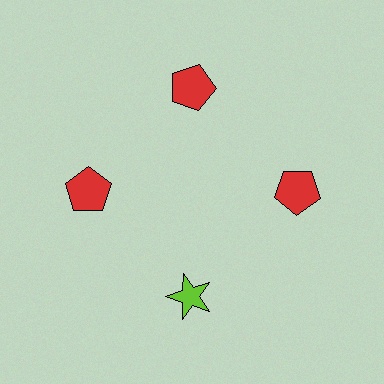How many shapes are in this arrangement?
There are 4 shapes arranged in a ring pattern.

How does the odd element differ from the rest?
It differs in both color (lime instead of red) and shape (star instead of pentagon).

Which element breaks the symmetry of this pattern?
The lime star at roughly the 6 o'clock position breaks the symmetry. All other shapes are red pentagons.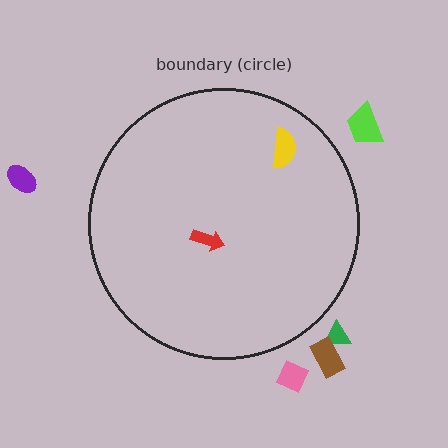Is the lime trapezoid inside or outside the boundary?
Outside.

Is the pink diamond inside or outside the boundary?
Outside.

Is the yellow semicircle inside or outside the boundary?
Inside.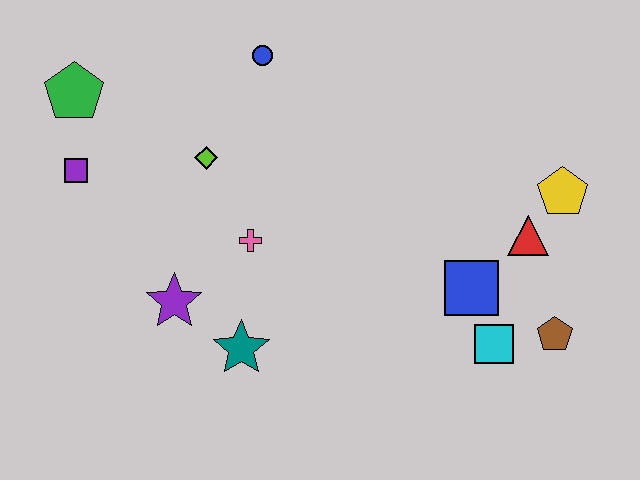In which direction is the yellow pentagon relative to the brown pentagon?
The yellow pentagon is above the brown pentagon.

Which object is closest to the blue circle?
The lime diamond is closest to the blue circle.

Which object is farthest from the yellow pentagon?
The green pentagon is farthest from the yellow pentagon.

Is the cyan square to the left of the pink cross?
No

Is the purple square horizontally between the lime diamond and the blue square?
No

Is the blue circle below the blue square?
No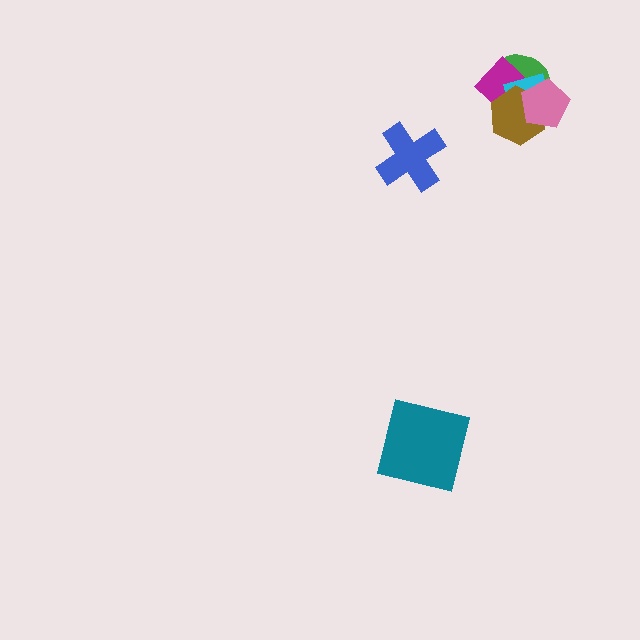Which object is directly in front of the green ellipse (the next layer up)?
The magenta diamond is directly in front of the green ellipse.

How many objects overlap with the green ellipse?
4 objects overlap with the green ellipse.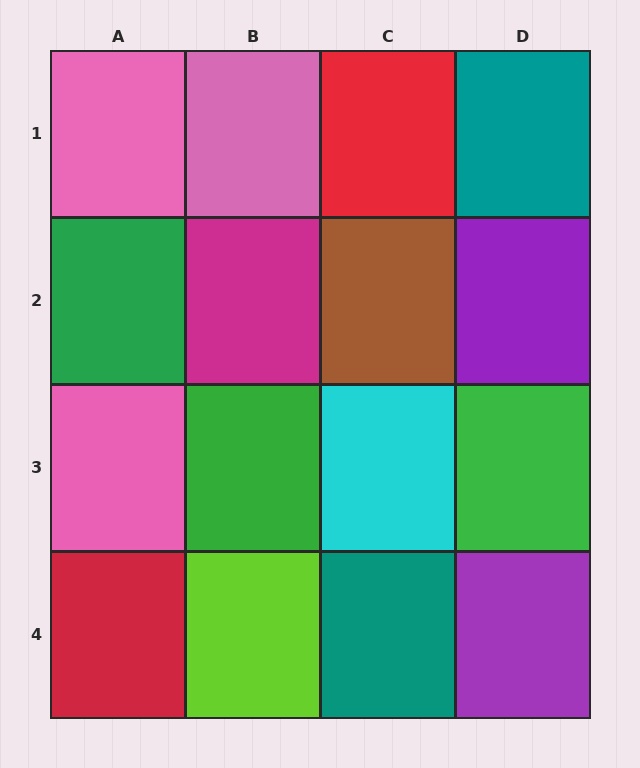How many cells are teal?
2 cells are teal.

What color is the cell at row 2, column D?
Purple.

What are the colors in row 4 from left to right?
Red, lime, teal, purple.